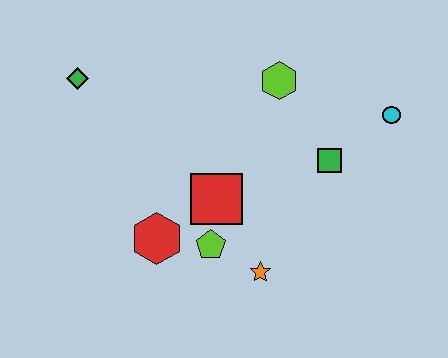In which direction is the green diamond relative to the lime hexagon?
The green diamond is to the left of the lime hexagon.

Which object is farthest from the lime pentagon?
The cyan circle is farthest from the lime pentagon.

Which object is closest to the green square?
The cyan circle is closest to the green square.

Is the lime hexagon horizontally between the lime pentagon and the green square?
Yes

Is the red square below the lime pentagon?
No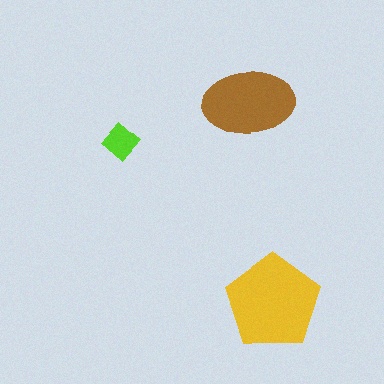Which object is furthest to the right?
The yellow pentagon is rightmost.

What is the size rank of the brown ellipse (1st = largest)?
2nd.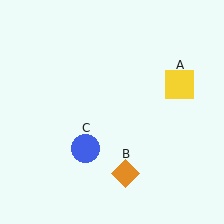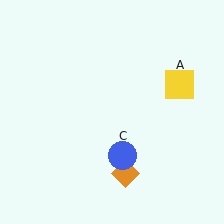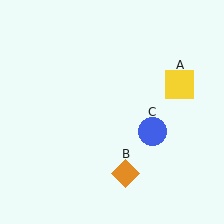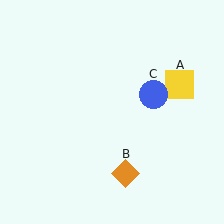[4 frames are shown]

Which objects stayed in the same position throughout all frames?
Yellow square (object A) and orange diamond (object B) remained stationary.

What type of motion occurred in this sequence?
The blue circle (object C) rotated counterclockwise around the center of the scene.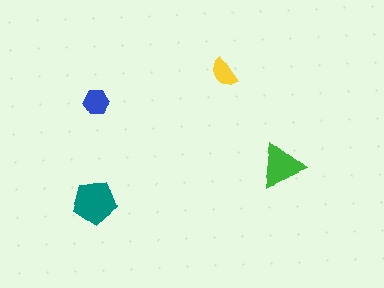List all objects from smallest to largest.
The yellow semicircle, the blue hexagon, the green triangle, the teal pentagon.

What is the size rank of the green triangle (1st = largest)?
2nd.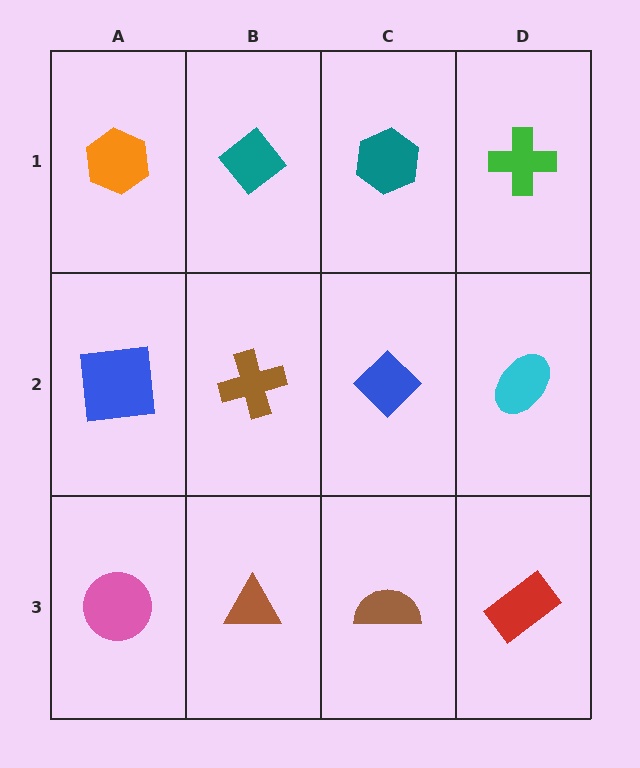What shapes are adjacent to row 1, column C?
A blue diamond (row 2, column C), a teal diamond (row 1, column B), a green cross (row 1, column D).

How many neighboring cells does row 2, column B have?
4.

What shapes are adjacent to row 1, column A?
A blue square (row 2, column A), a teal diamond (row 1, column B).